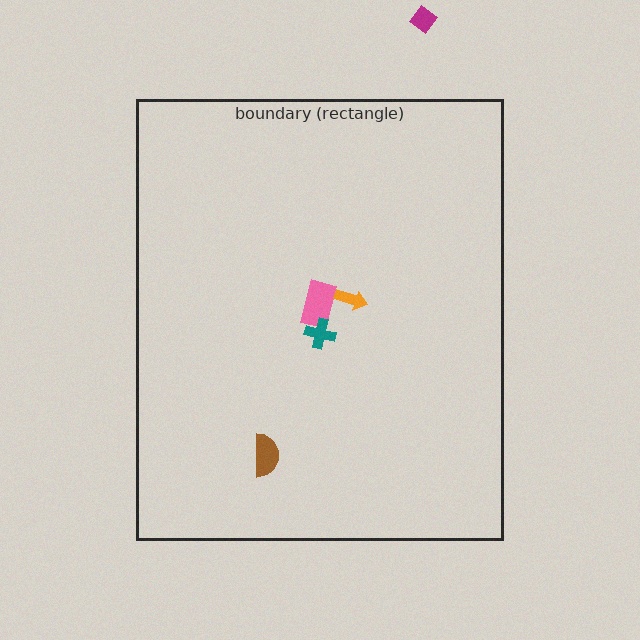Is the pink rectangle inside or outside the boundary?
Inside.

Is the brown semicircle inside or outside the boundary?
Inside.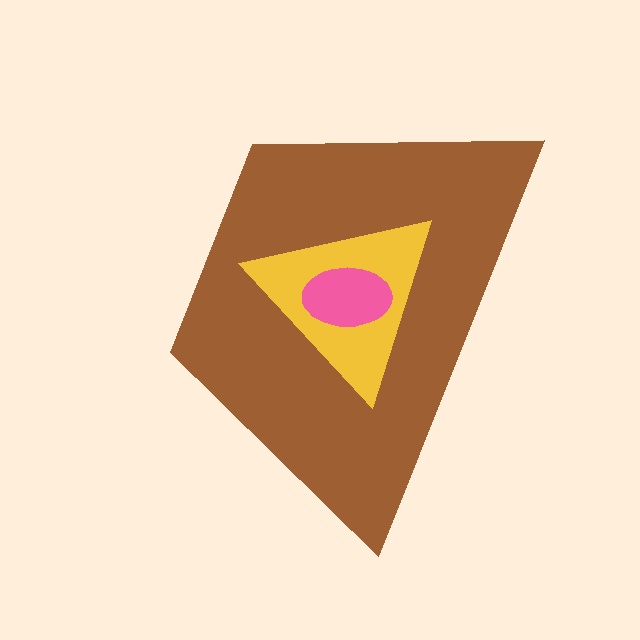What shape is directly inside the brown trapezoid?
The yellow triangle.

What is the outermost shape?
The brown trapezoid.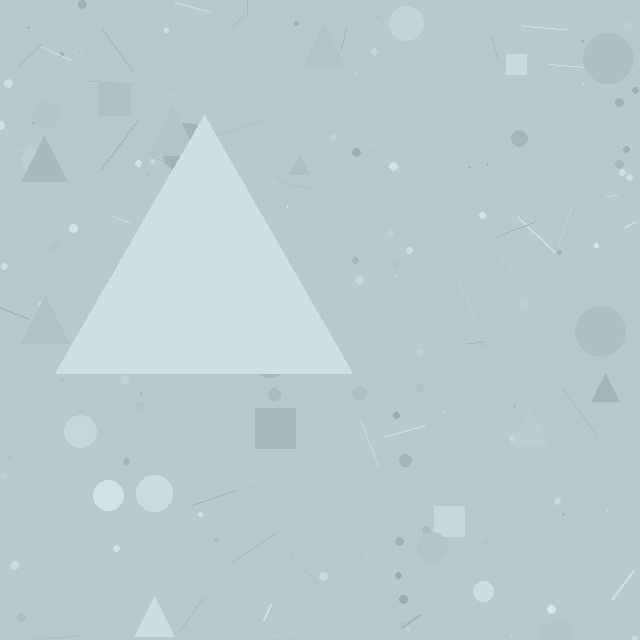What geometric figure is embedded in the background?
A triangle is embedded in the background.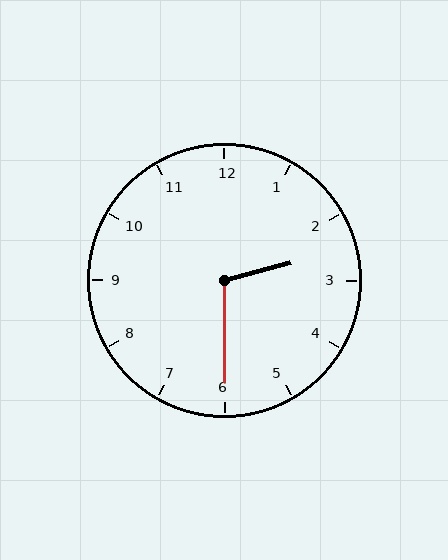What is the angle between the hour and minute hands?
Approximately 105 degrees.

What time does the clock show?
2:30.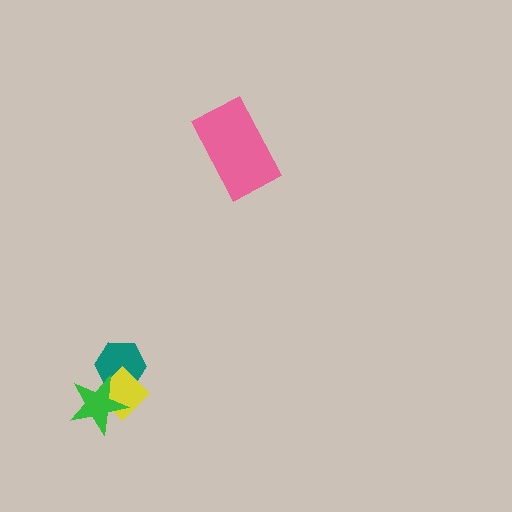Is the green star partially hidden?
No, no other shape covers it.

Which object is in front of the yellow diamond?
The green star is in front of the yellow diamond.